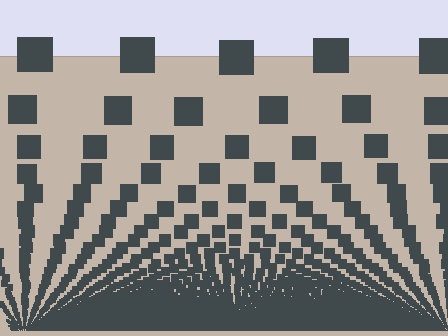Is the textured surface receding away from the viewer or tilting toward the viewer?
The surface appears to tilt toward the viewer. Texture elements get larger and sparser toward the top.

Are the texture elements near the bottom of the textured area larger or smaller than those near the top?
Smaller. The gradient is inverted — elements near the bottom are smaller and denser.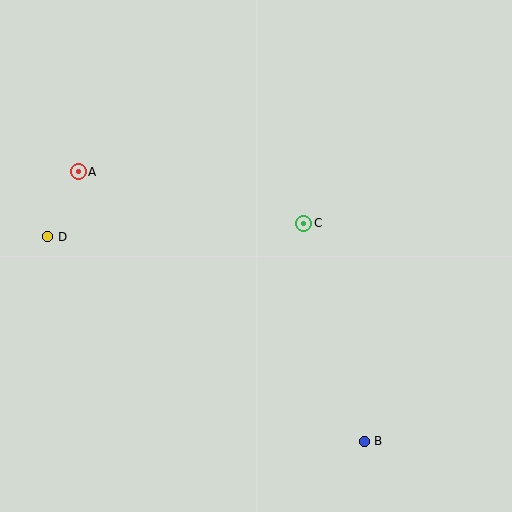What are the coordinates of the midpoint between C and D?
The midpoint between C and D is at (176, 230).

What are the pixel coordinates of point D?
Point D is at (48, 237).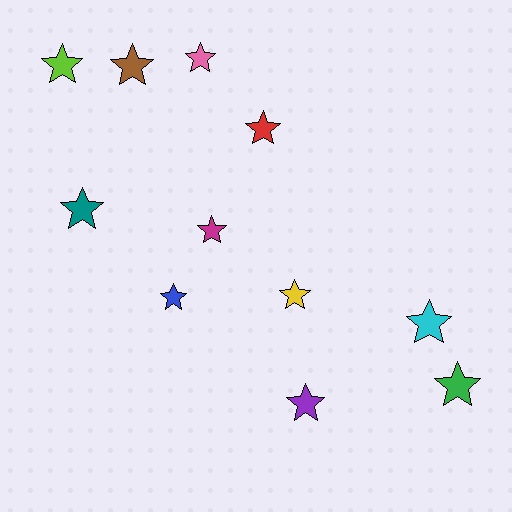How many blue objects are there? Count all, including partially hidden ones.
There is 1 blue object.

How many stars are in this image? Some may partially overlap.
There are 11 stars.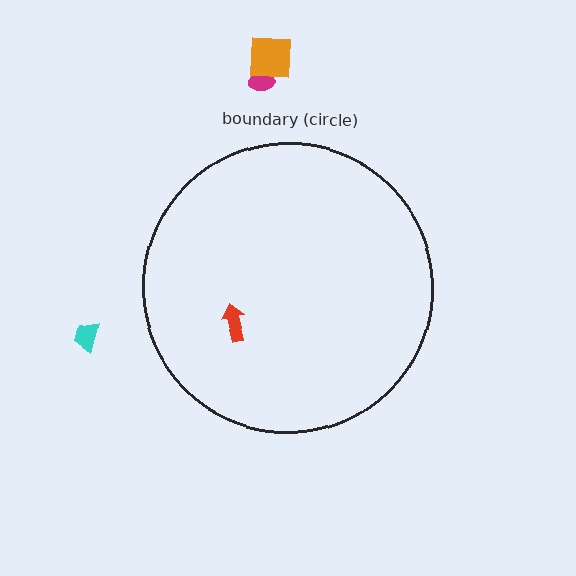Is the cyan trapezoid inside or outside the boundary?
Outside.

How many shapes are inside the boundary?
1 inside, 3 outside.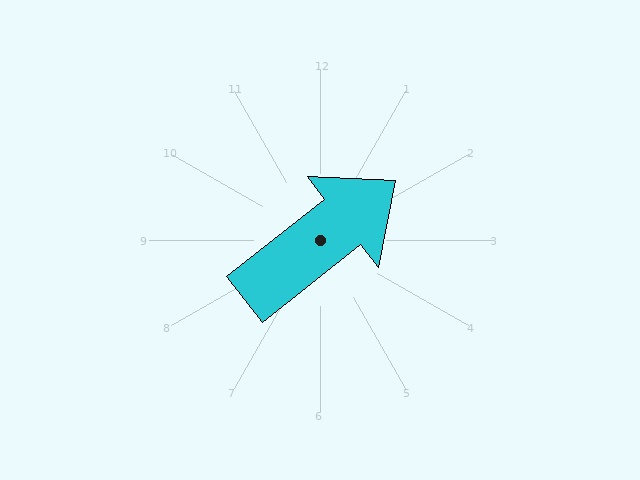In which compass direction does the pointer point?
Northeast.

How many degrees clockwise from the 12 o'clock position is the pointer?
Approximately 52 degrees.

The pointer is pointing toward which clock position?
Roughly 2 o'clock.